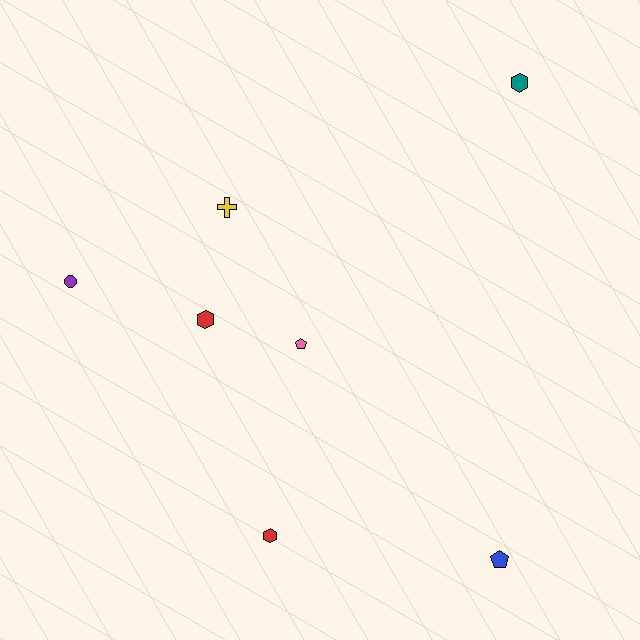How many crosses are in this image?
There is 1 cross.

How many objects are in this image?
There are 7 objects.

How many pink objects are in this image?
There is 1 pink object.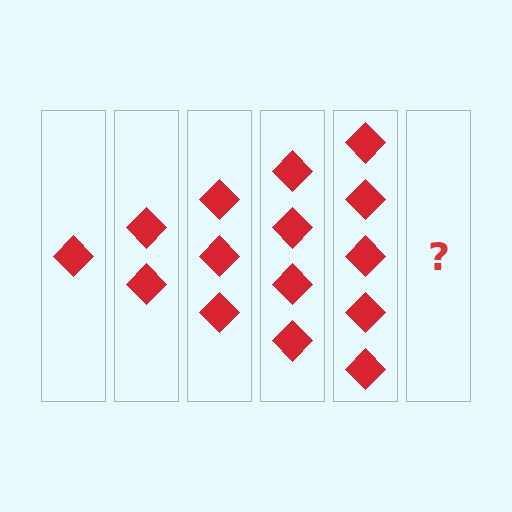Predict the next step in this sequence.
The next step is 6 diamonds.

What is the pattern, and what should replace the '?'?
The pattern is that each step adds one more diamond. The '?' should be 6 diamonds.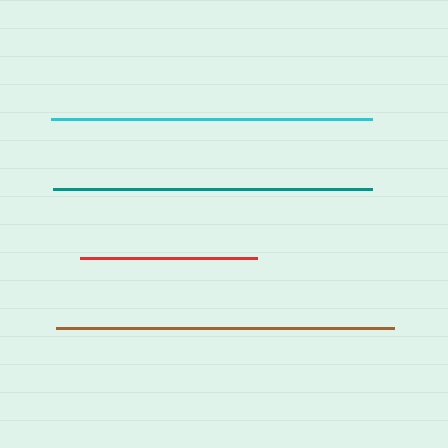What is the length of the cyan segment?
The cyan segment is approximately 321 pixels long.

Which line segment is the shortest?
The red line is the shortest at approximately 178 pixels.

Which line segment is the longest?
The brown line is the longest at approximately 338 pixels.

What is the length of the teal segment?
The teal segment is approximately 319 pixels long.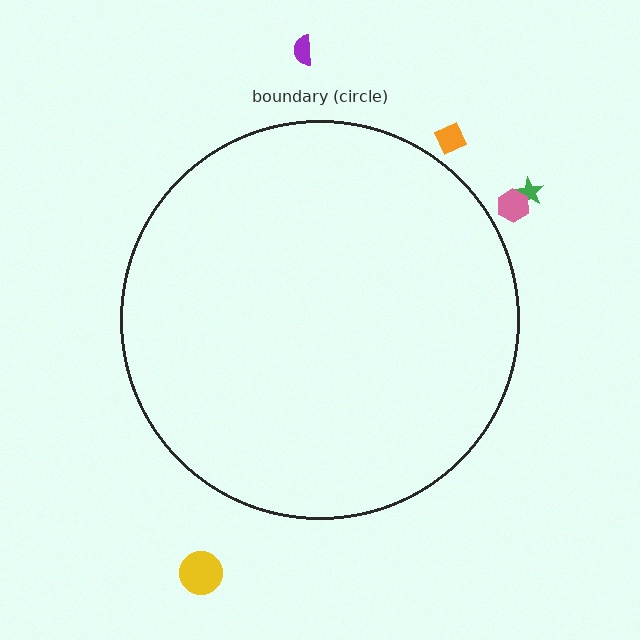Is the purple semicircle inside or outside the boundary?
Outside.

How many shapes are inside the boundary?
0 inside, 5 outside.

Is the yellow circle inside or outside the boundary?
Outside.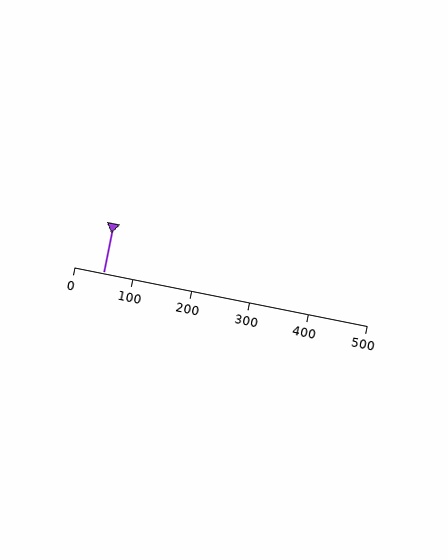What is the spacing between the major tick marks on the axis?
The major ticks are spaced 100 apart.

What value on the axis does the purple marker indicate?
The marker indicates approximately 50.